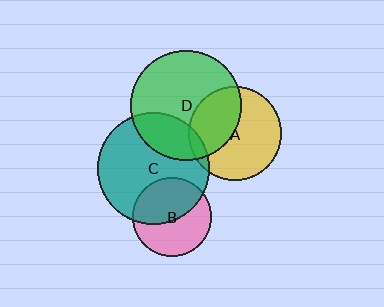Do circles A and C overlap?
Yes.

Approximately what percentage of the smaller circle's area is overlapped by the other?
Approximately 5%.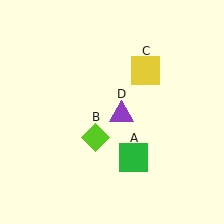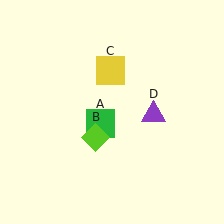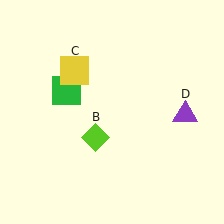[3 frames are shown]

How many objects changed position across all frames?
3 objects changed position: green square (object A), yellow square (object C), purple triangle (object D).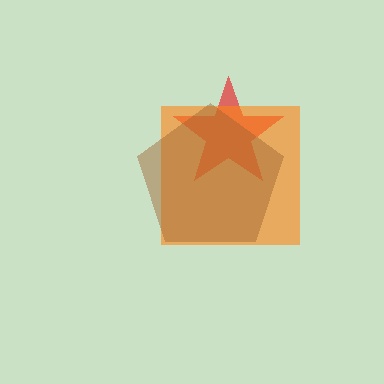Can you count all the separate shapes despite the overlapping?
Yes, there are 3 separate shapes.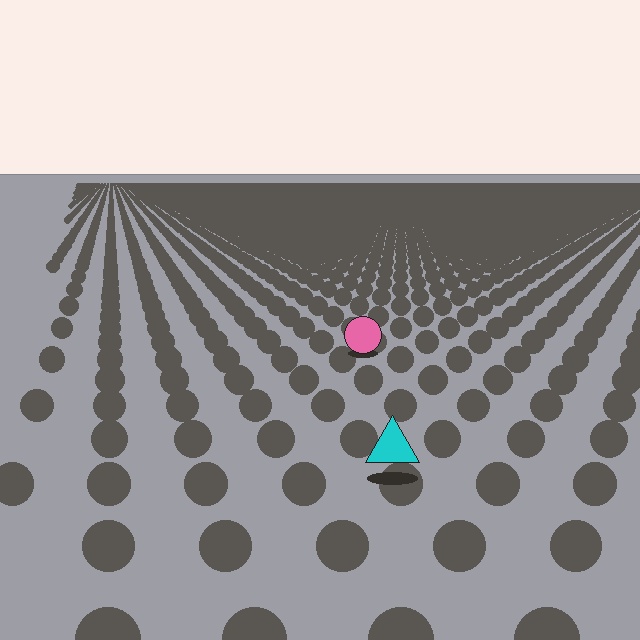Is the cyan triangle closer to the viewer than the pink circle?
Yes. The cyan triangle is closer — you can tell from the texture gradient: the ground texture is coarser near it.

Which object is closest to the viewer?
The cyan triangle is closest. The texture marks near it are larger and more spread out.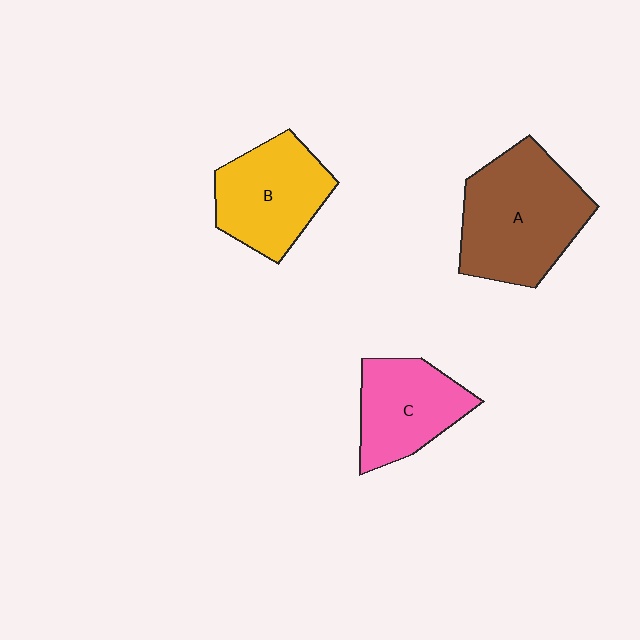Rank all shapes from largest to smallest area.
From largest to smallest: A (brown), B (yellow), C (pink).